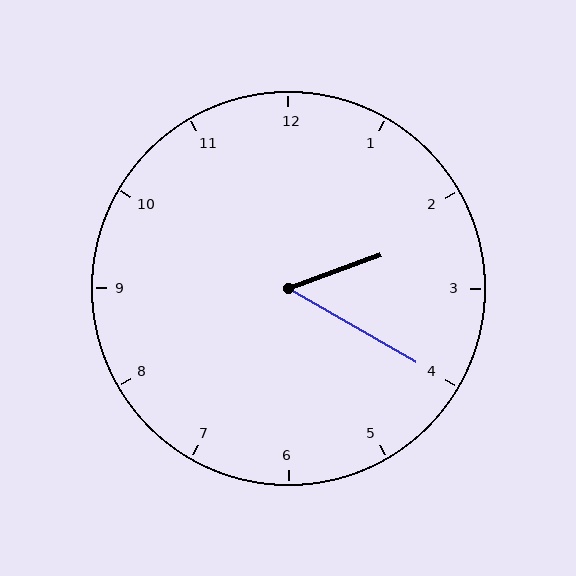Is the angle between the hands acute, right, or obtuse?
It is acute.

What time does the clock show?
2:20.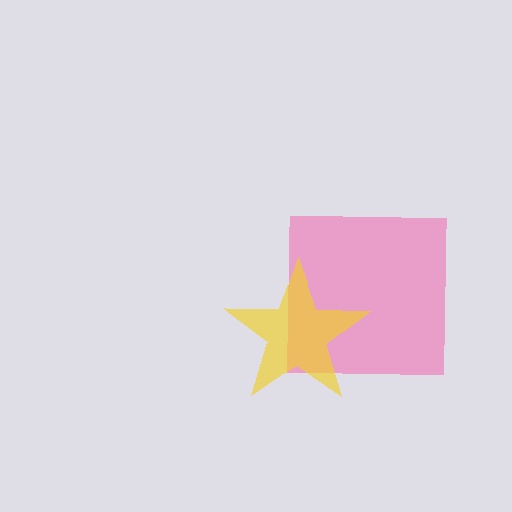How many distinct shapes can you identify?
There are 2 distinct shapes: a pink square, a yellow star.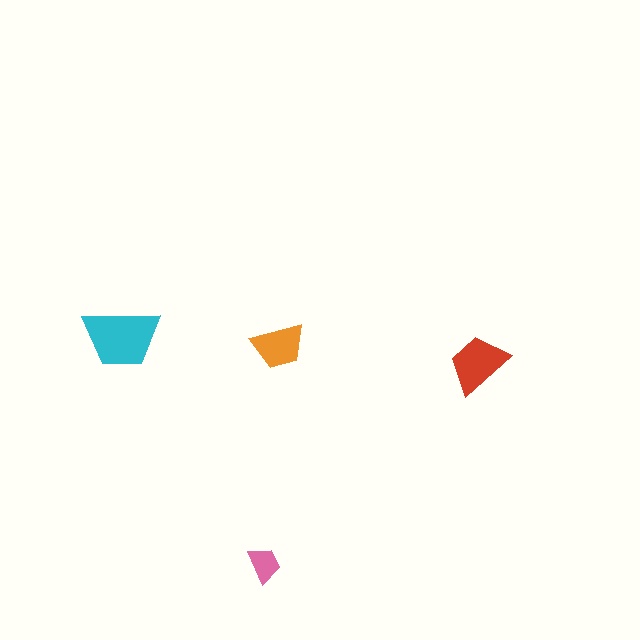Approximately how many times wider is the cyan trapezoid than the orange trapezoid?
About 1.5 times wider.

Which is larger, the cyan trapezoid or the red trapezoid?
The cyan one.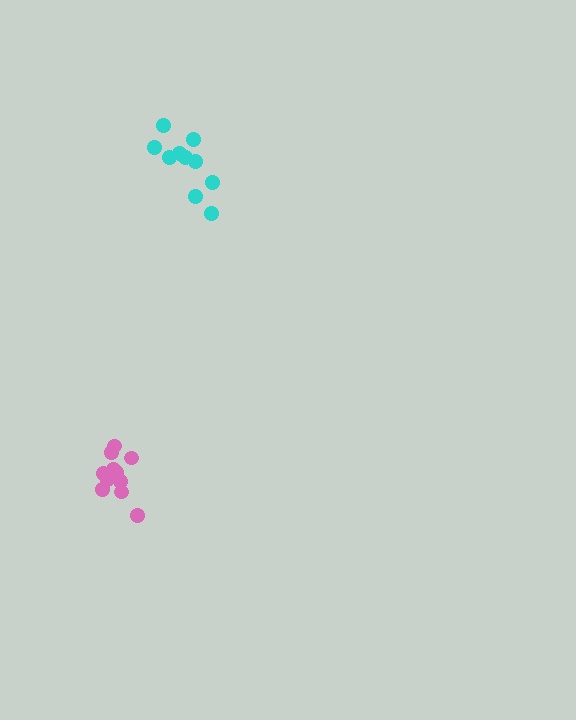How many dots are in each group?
Group 1: 10 dots, Group 2: 11 dots (21 total).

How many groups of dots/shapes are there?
There are 2 groups.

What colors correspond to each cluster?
The clusters are colored: cyan, pink.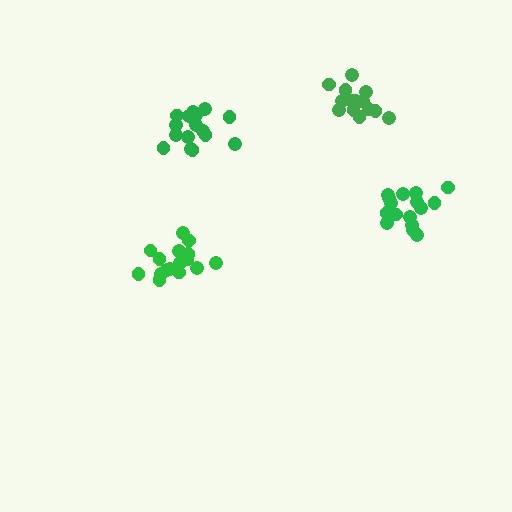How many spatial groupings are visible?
There are 4 spatial groupings.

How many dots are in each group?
Group 1: 15 dots, Group 2: 16 dots, Group 3: 16 dots, Group 4: 16 dots (63 total).